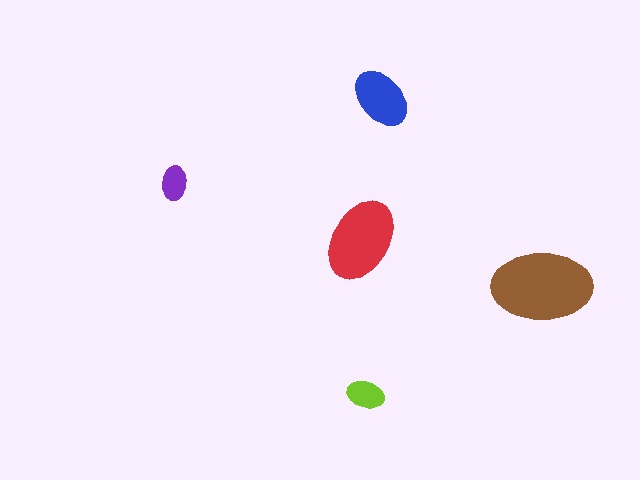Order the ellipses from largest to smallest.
the brown one, the red one, the blue one, the lime one, the purple one.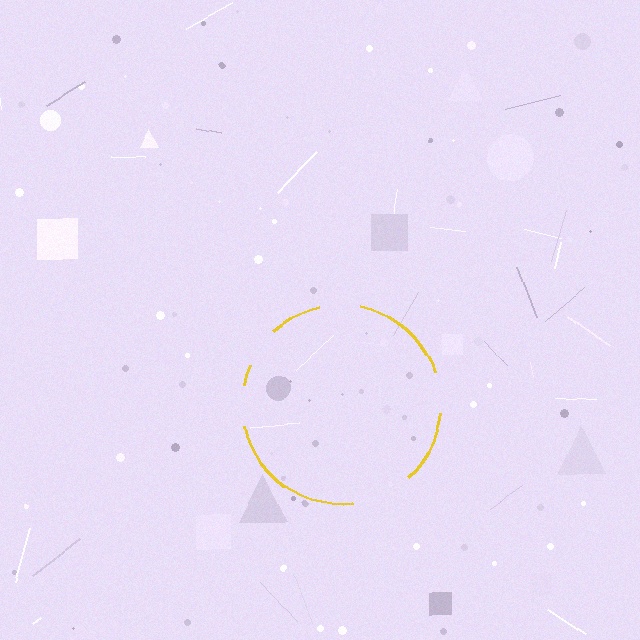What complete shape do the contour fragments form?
The contour fragments form a circle.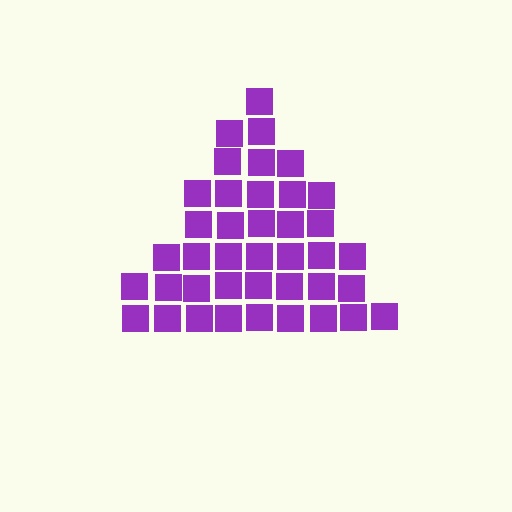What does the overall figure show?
The overall figure shows a triangle.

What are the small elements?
The small elements are squares.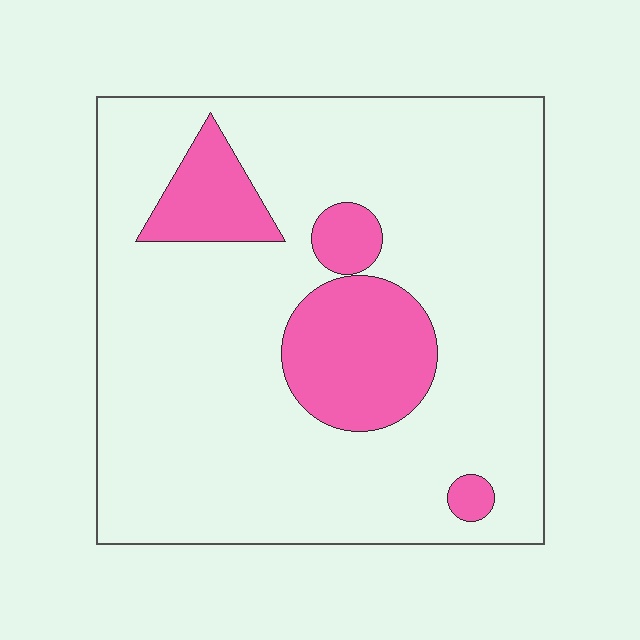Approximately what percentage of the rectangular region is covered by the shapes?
Approximately 15%.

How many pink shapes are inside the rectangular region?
4.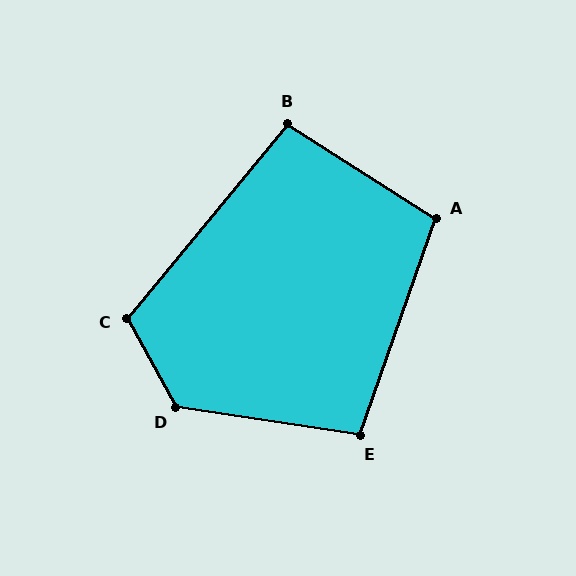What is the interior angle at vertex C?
Approximately 112 degrees (obtuse).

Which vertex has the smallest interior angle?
B, at approximately 97 degrees.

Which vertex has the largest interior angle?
D, at approximately 127 degrees.